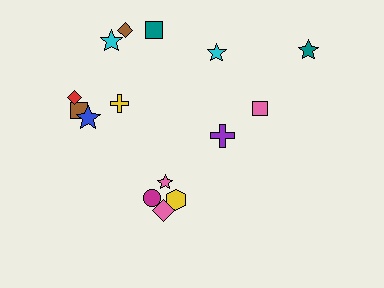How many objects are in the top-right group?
There are 4 objects.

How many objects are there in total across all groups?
There are 15 objects.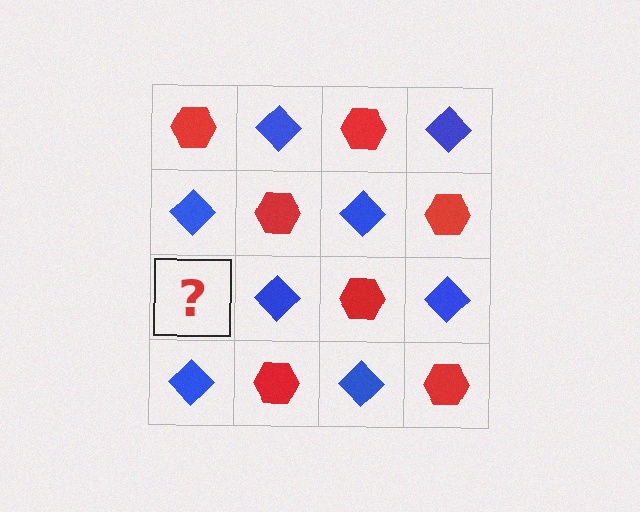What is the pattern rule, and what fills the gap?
The rule is that it alternates red hexagon and blue diamond in a checkerboard pattern. The gap should be filled with a red hexagon.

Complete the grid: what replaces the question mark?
The question mark should be replaced with a red hexagon.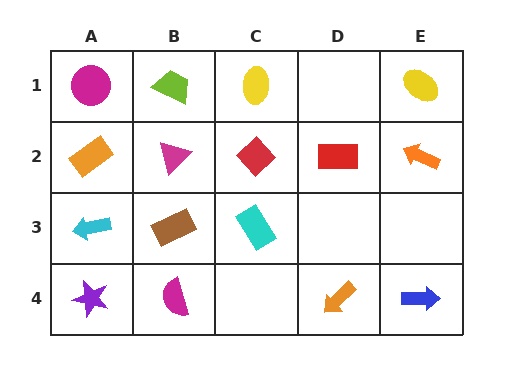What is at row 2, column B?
A magenta triangle.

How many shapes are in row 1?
4 shapes.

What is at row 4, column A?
A purple star.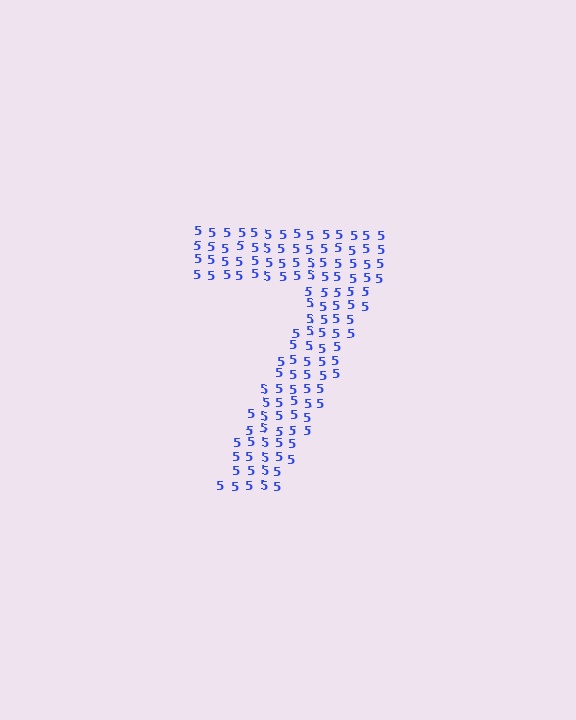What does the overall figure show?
The overall figure shows the digit 7.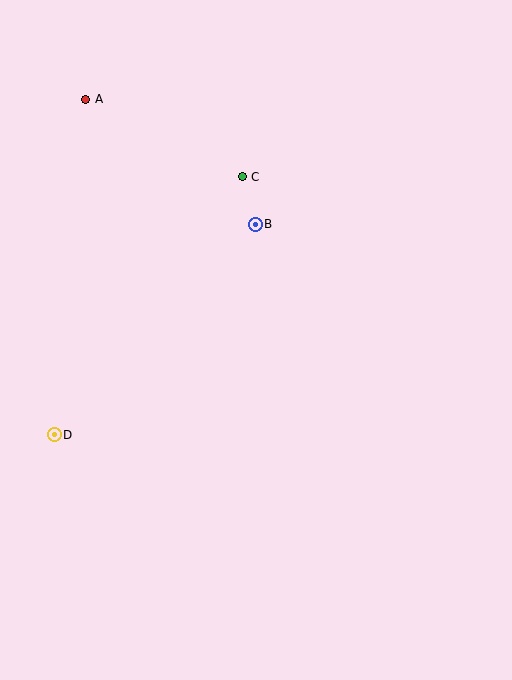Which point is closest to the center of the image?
Point B at (255, 224) is closest to the center.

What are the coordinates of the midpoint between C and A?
The midpoint between C and A is at (164, 138).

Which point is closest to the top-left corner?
Point A is closest to the top-left corner.